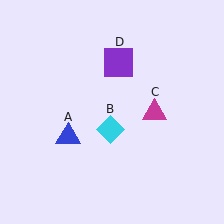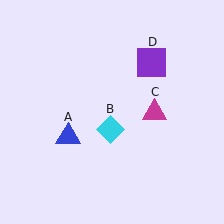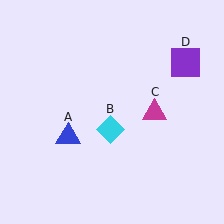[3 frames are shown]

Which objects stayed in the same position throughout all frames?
Blue triangle (object A) and cyan diamond (object B) and magenta triangle (object C) remained stationary.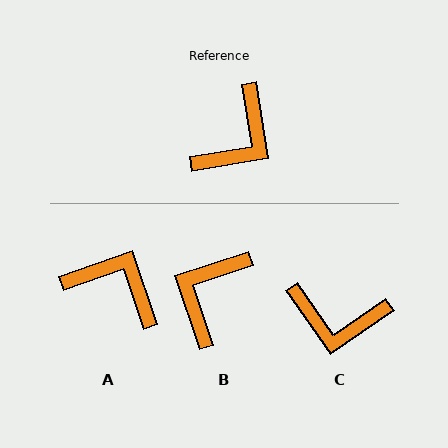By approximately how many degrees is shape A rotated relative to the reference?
Approximately 99 degrees counter-clockwise.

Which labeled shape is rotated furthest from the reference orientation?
B, about 171 degrees away.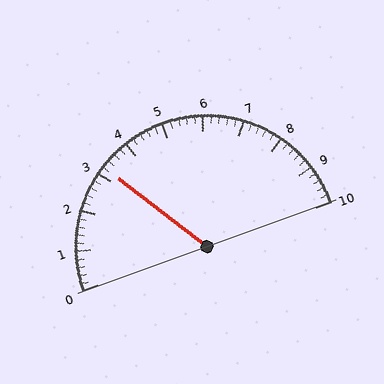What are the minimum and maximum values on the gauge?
The gauge ranges from 0 to 10.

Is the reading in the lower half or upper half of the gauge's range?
The reading is in the lower half of the range (0 to 10).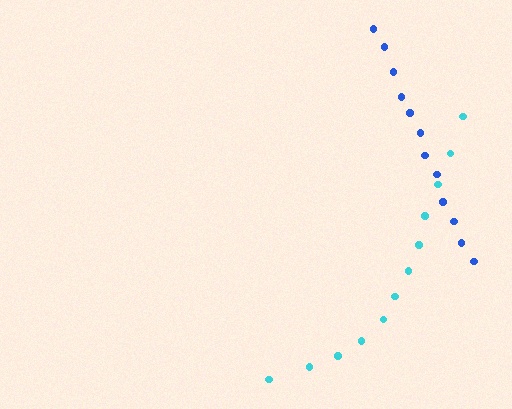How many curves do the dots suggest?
There are 2 distinct paths.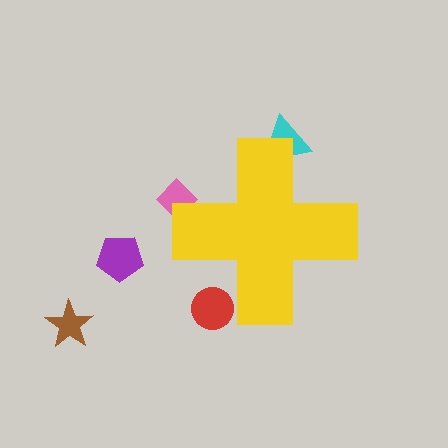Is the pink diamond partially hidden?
Yes, the pink diamond is partially hidden behind the yellow cross.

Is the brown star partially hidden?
No, the brown star is fully visible.